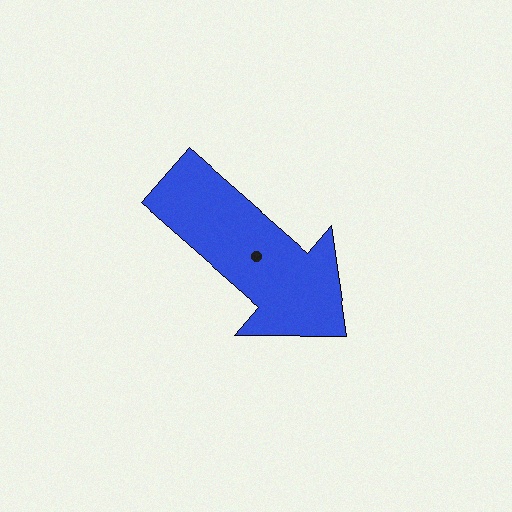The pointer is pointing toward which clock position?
Roughly 4 o'clock.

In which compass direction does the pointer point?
Southeast.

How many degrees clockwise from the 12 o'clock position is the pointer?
Approximately 131 degrees.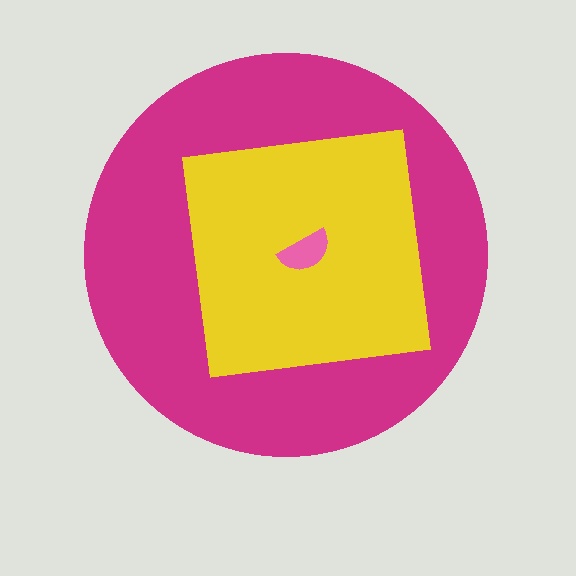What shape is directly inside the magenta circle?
The yellow square.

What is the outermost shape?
The magenta circle.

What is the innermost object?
The pink semicircle.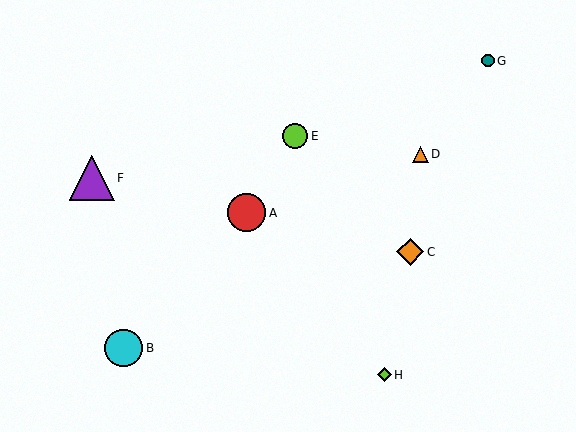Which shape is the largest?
The purple triangle (labeled F) is the largest.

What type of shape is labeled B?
Shape B is a cyan circle.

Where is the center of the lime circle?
The center of the lime circle is at (295, 136).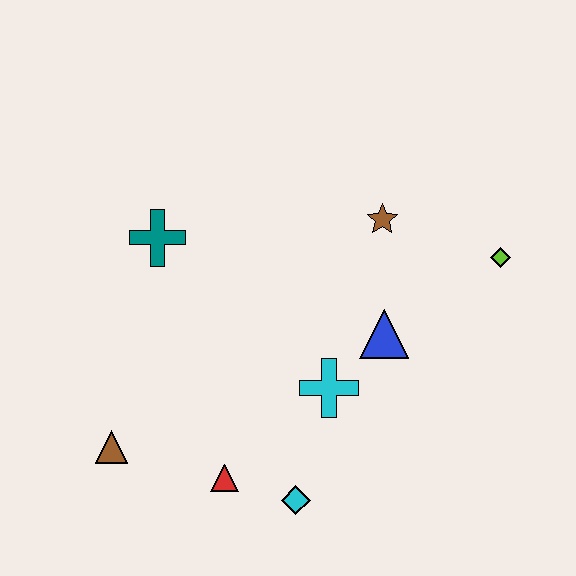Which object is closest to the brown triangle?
The red triangle is closest to the brown triangle.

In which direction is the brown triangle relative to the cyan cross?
The brown triangle is to the left of the cyan cross.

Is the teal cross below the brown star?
Yes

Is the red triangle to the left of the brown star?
Yes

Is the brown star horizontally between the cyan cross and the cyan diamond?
No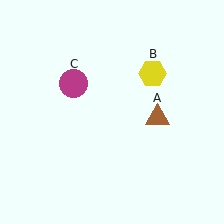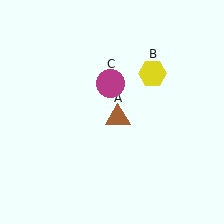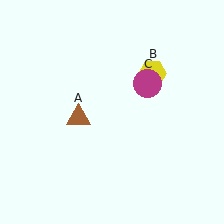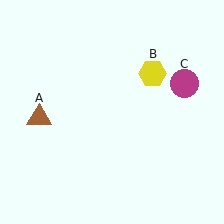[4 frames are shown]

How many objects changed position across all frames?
2 objects changed position: brown triangle (object A), magenta circle (object C).